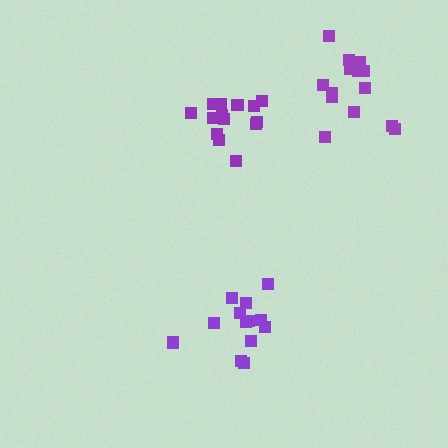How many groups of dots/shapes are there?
There are 3 groups.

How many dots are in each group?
Group 1: 14 dots, Group 2: 14 dots, Group 3: 13 dots (41 total).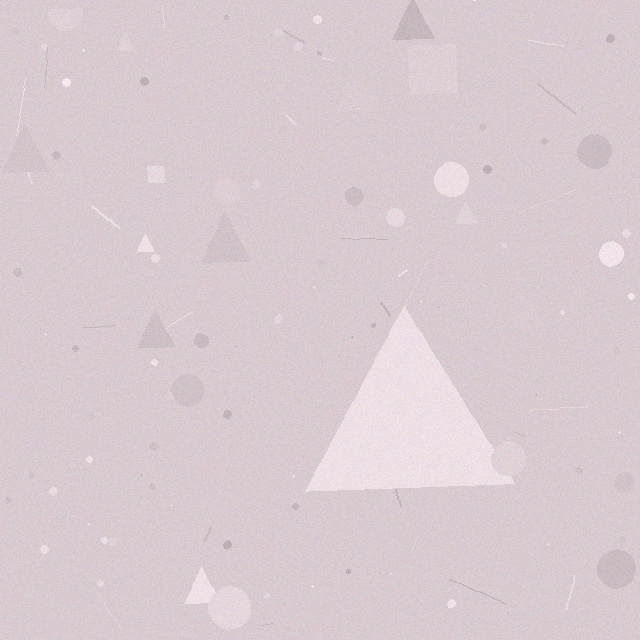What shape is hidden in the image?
A triangle is hidden in the image.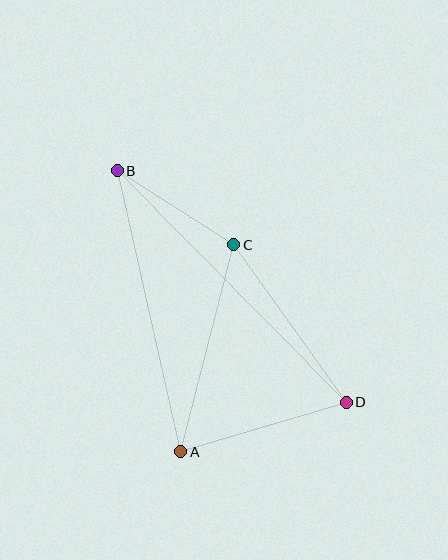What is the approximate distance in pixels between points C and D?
The distance between C and D is approximately 194 pixels.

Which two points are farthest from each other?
Points B and D are farthest from each other.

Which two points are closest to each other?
Points B and C are closest to each other.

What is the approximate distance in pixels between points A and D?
The distance between A and D is approximately 173 pixels.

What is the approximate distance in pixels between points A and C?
The distance between A and C is approximately 214 pixels.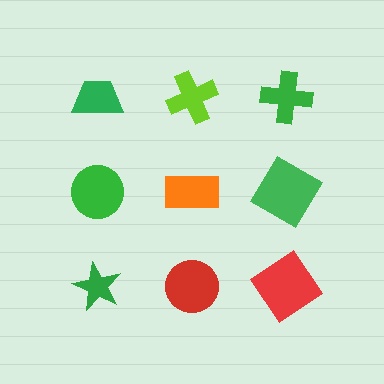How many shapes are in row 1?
3 shapes.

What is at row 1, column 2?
A lime cross.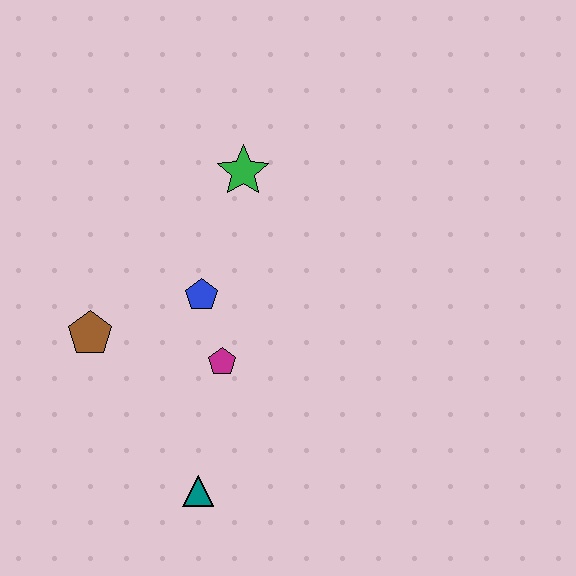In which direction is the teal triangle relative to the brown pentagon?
The teal triangle is below the brown pentagon.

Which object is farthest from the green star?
The teal triangle is farthest from the green star.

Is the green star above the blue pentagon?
Yes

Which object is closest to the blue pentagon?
The magenta pentagon is closest to the blue pentagon.